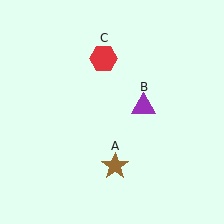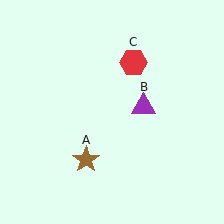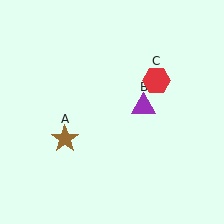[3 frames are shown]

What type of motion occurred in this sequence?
The brown star (object A), red hexagon (object C) rotated clockwise around the center of the scene.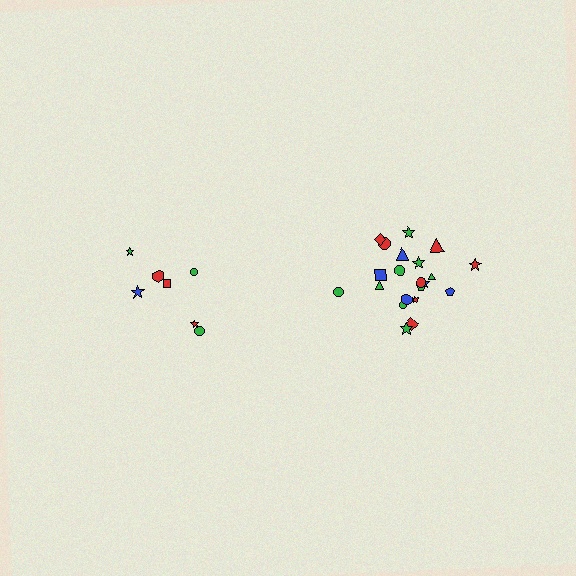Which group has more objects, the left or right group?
The right group.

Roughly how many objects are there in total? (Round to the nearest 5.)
Roughly 30 objects in total.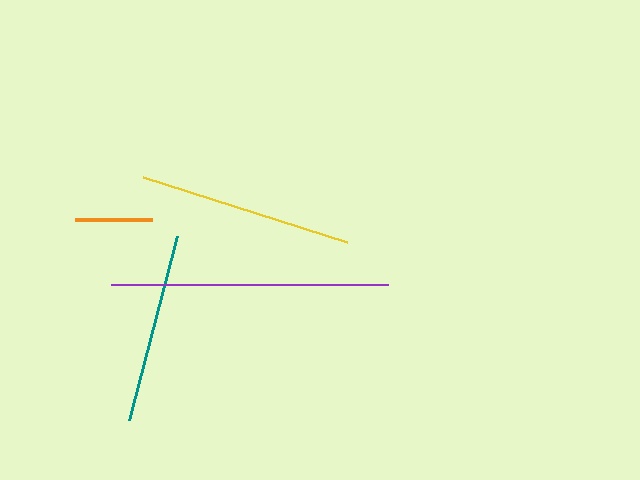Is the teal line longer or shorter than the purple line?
The purple line is longer than the teal line.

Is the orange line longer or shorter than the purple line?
The purple line is longer than the orange line.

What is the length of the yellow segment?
The yellow segment is approximately 214 pixels long.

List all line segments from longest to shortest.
From longest to shortest: purple, yellow, teal, orange.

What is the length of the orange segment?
The orange segment is approximately 77 pixels long.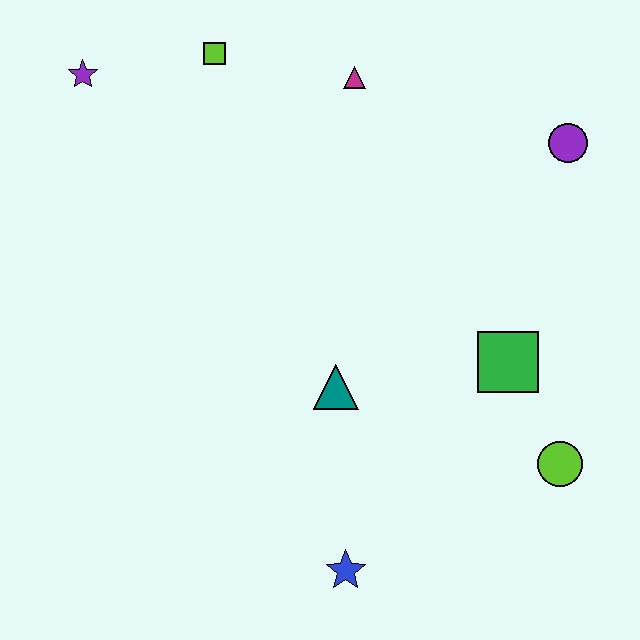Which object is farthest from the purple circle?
The purple star is farthest from the purple circle.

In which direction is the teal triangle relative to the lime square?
The teal triangle is below the lime square.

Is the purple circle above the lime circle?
Yes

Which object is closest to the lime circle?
The green square is closest to the lime circle.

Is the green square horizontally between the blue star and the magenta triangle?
No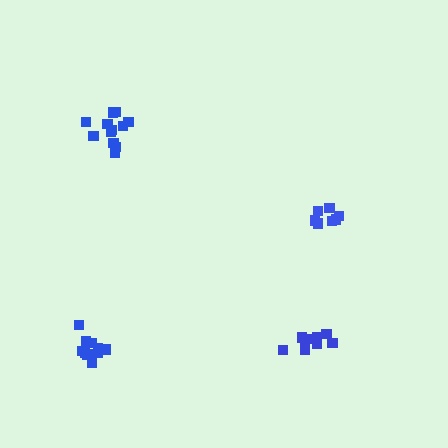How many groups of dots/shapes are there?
There are 4 groups.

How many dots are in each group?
Group 1: 9 dots, Group 2: 12 dots, Group 3: 11 dots, Group 4: 7 dots (39 total).